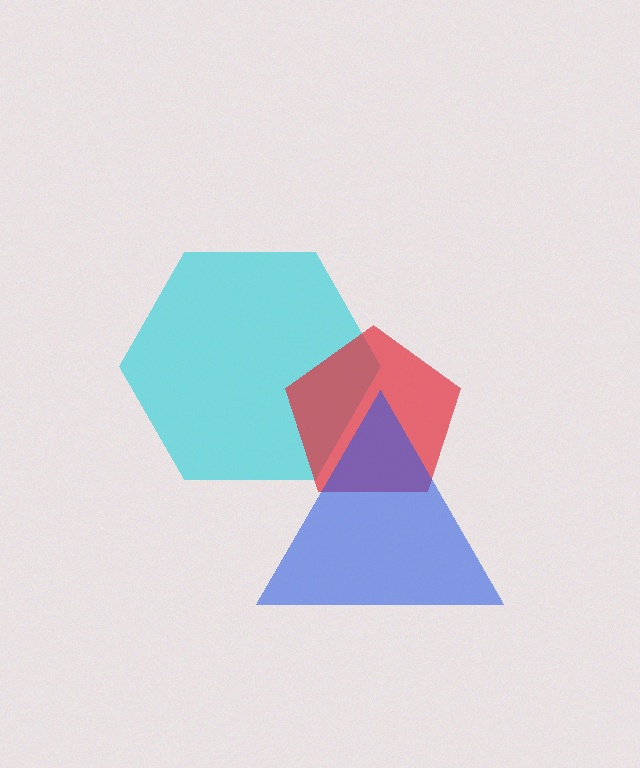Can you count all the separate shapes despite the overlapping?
Yes, there are 3 separate shapes.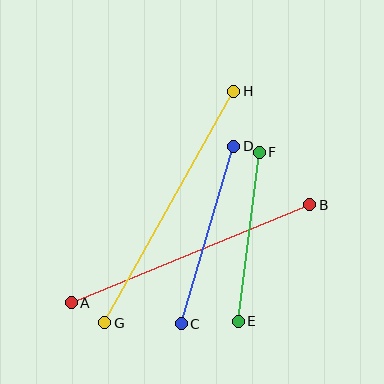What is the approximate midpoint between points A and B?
The midpoint is at approximately (191, 254) pixels.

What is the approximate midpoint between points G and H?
The midpoint is at approximately (169, 207) pixels.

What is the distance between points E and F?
The distance is approximately 170 pixels.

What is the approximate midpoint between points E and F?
The midpoint is at approximately (249, 237) pixels.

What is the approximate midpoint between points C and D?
The midpoint is at approximately (207, 235) pixels.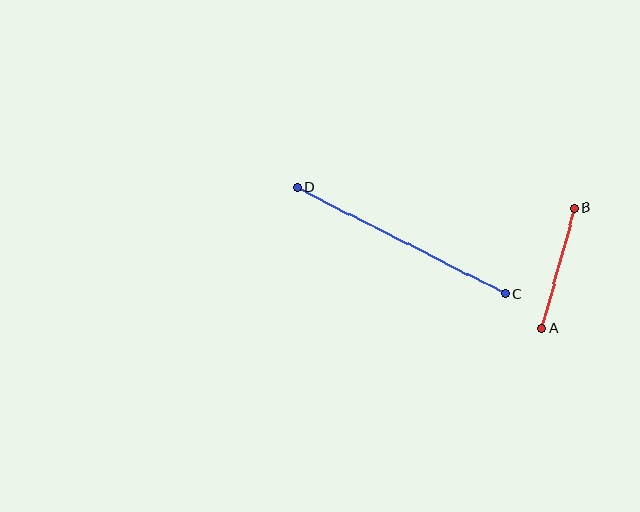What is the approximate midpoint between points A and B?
The midpoint is at approximately (558, 268) pixels.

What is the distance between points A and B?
The distance is approximately 125 pixels.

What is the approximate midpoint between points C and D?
The midpoint is at approximately (401, 241) pixels.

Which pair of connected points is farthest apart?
Points C and D are farthest apart.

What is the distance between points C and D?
The distance is approximately 233 pixels.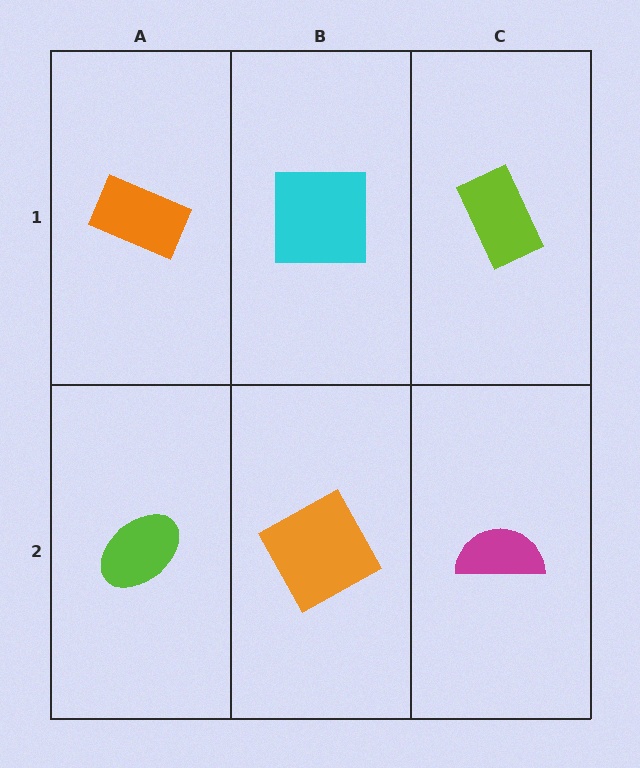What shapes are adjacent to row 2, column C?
A lime rectangle (row 1, column C), an orange square (row 2, column B).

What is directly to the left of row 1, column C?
A cyan square.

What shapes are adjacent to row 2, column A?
An orange rectangle (row 1, column A), an orange square (row 2, column B).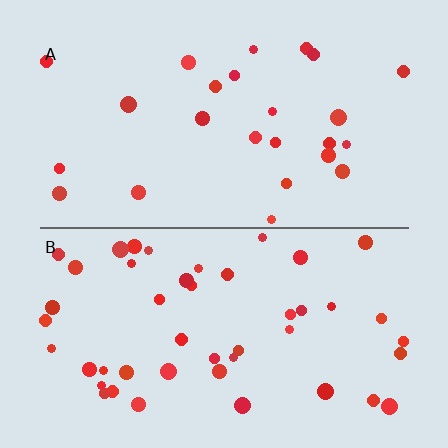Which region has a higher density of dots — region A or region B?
B (the bottom).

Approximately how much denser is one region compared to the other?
Approximately 1.9× — region B over region A.